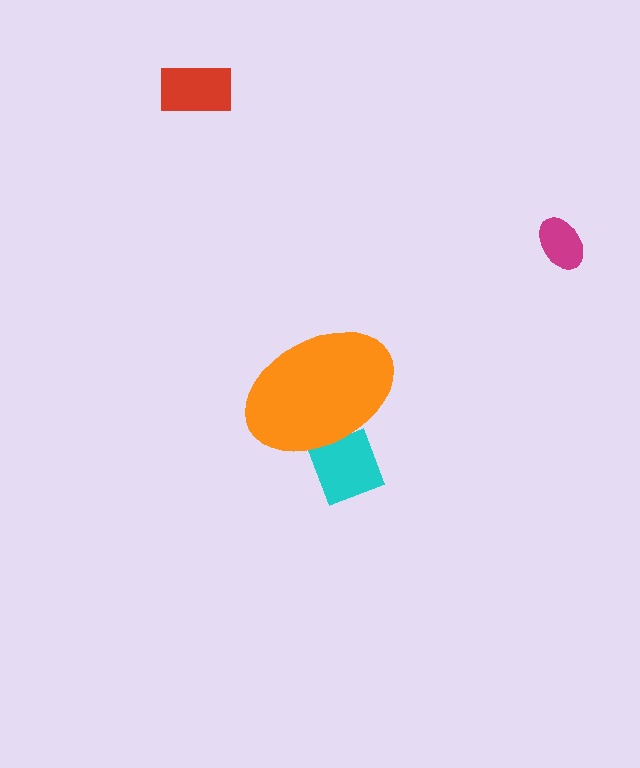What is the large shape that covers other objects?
An orange ellipse.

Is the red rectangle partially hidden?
No, the red rectangle is fully visible.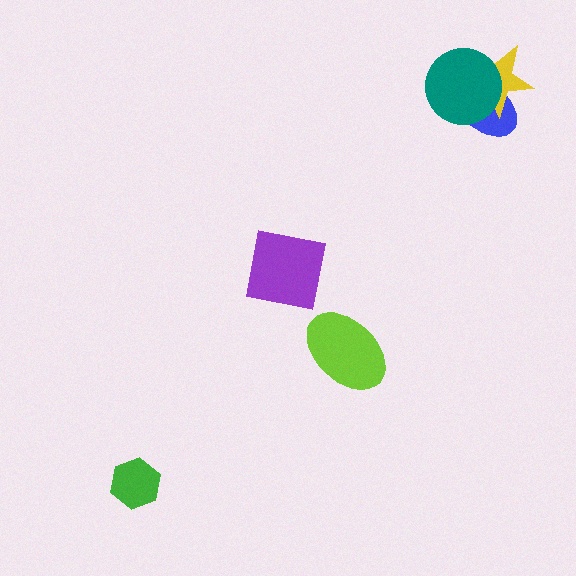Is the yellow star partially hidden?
Yes, it is partially covered by another shape.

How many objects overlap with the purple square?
0 objects overlap with the purple square.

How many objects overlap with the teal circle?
2 objects overlap with the teal circle.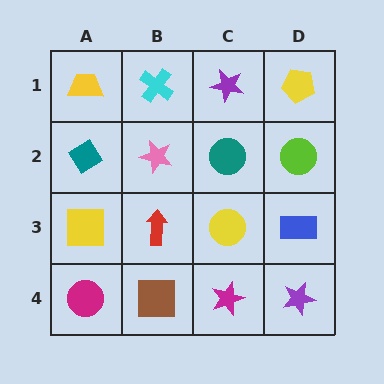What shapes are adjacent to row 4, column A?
A yellow square (row 3, column A), a brown square (row 4, column B).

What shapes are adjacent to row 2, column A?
A yellow trapezoid (row 1, column A), a yellow square (row 3, column A), a pink star (row 2, column B).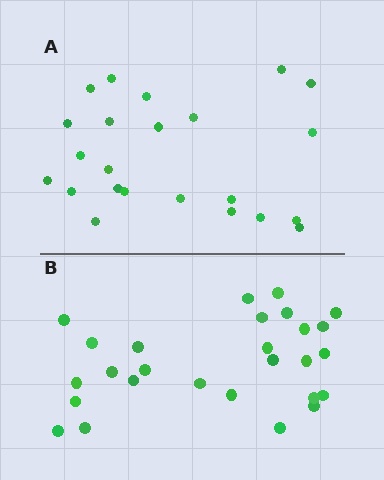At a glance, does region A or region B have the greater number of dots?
Region B (the bottom region) has more dots.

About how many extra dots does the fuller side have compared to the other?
Region B has about 4 more dots than region A.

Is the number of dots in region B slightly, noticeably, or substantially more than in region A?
Region B has only slightly more — the two regions are fairly close. The ratio is roughly 1.2 to 1.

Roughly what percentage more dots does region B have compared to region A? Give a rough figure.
About 15% more.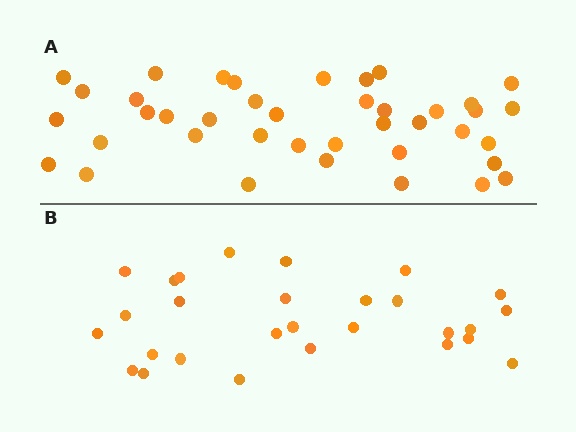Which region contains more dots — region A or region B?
Region A (the top region) has more dots.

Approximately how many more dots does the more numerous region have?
Region A has roughly 12 or so more dots than region B.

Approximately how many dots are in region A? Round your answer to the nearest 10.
About 40 dots.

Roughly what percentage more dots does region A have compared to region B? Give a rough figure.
About 45% more.